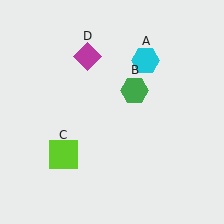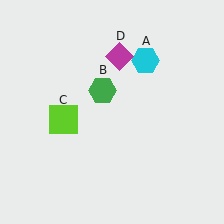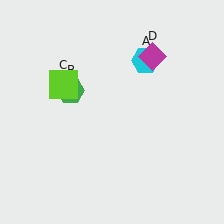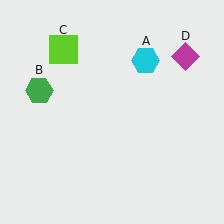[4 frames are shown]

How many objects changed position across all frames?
3 objects changed position: green hexagon (object B), lime square (object C), magenta diamond (object D).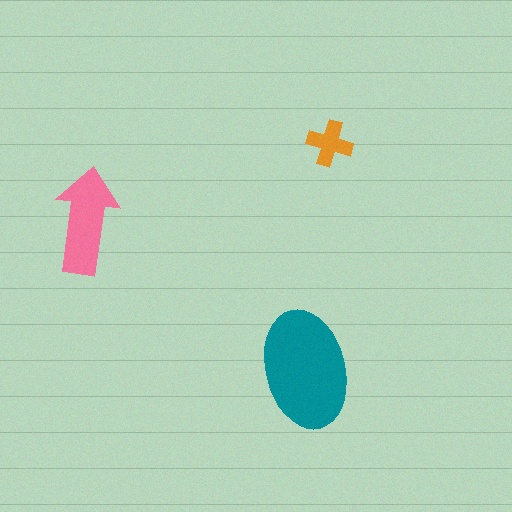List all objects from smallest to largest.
The orange cross, the pink arrow, the teal ellipse.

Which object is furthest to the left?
The pink arrow is leftmost.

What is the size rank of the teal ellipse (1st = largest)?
1st.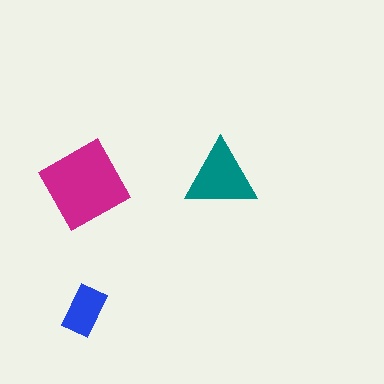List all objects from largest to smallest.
The magenta square, the teal triangle, the blue rectangle.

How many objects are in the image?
There are 3 objects in the image.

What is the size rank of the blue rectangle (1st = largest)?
3rd.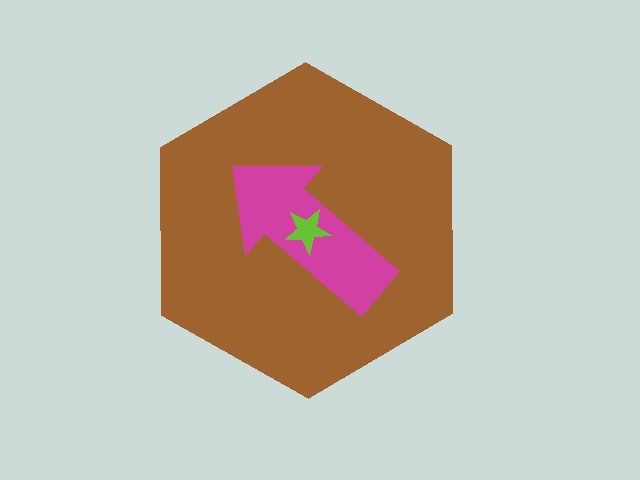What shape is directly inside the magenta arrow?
The lime star.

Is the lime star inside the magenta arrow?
Yes.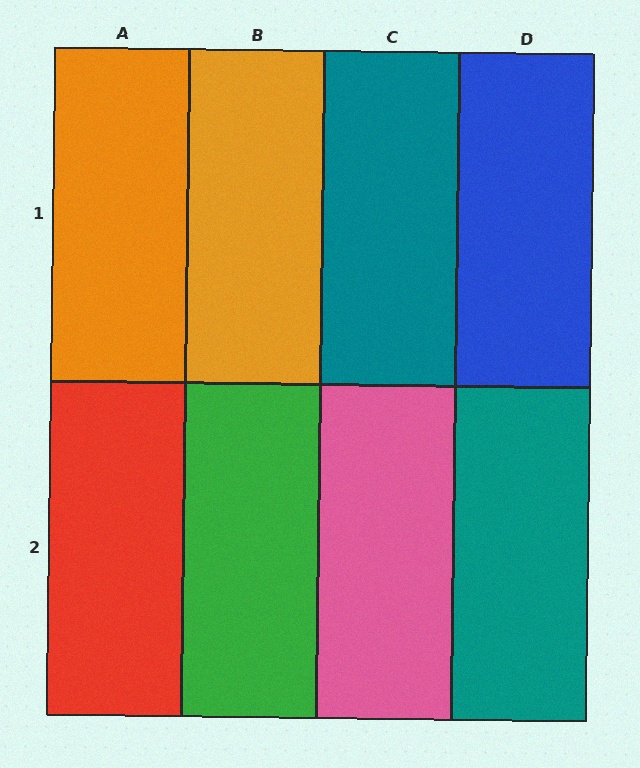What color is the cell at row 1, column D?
Blue.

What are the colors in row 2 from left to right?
Red, green, pink, teal.